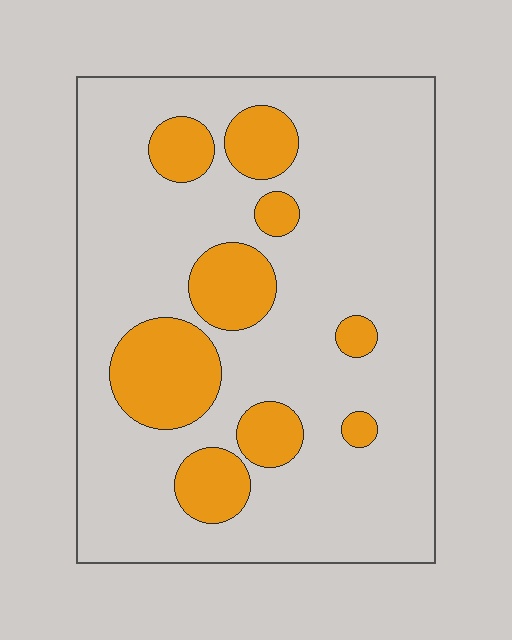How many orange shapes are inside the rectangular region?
9.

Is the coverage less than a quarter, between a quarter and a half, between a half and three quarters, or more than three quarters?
Less than a quarter.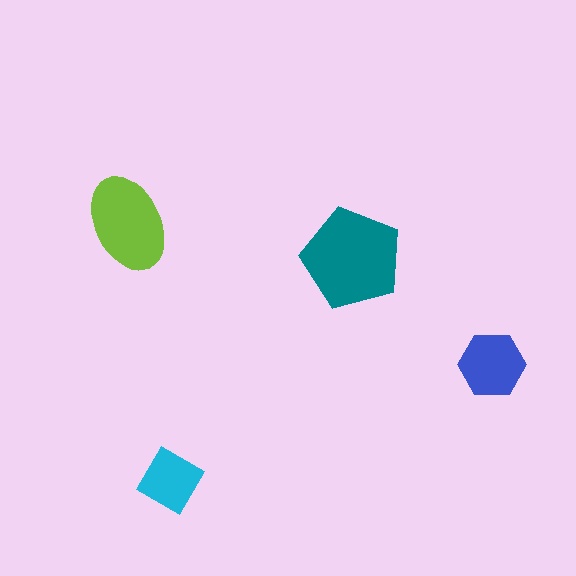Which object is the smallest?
The cyan diamond.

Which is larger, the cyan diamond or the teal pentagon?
The teal pentagon.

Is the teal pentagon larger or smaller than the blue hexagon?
Larger.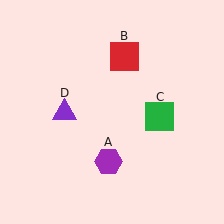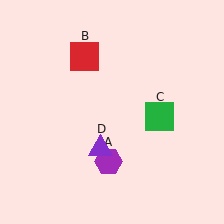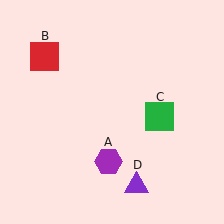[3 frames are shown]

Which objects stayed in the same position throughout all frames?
Purple hexagon (object A) and green square (object C) remained stationary.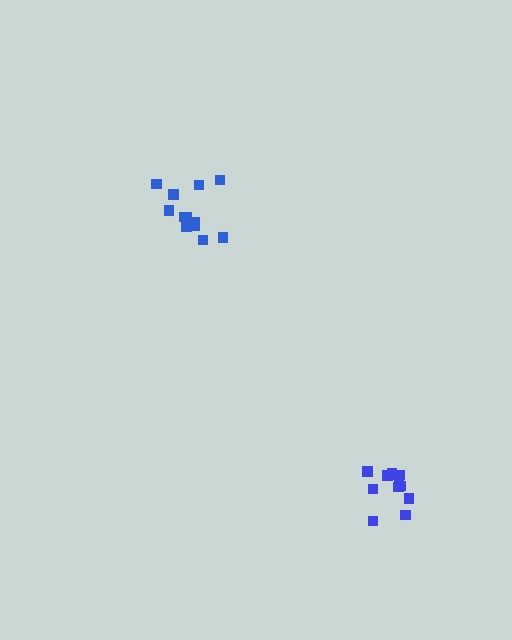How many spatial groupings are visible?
There are 2 spatial groupings.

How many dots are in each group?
Group 1: 12 dots, Group 2: 14 dots (26 total).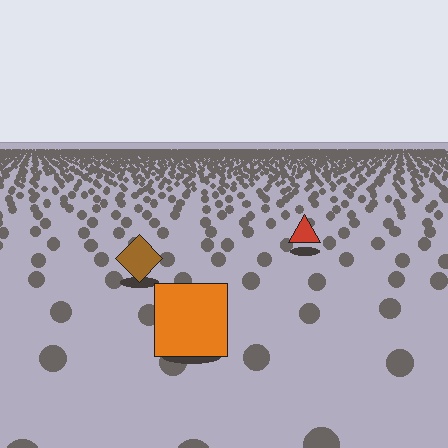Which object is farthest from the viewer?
The red triangle is farthest from the viewer. It appears smaller and the ground texture around it is denser.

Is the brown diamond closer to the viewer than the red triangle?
Yes. The brown diamond is closer — you can tell from the texture gradient: the ground texture is coarser near it.